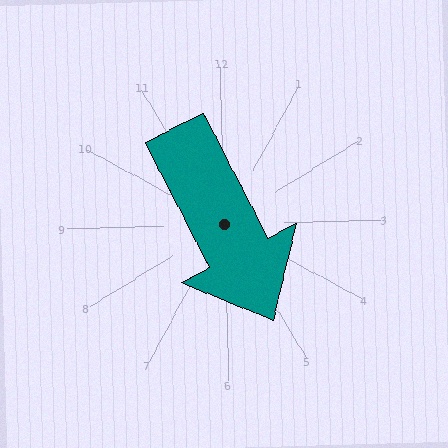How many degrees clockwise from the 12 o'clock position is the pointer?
Approximately 154 degrees.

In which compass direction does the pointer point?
Southeast.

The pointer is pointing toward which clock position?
Roughly 5 o'clock.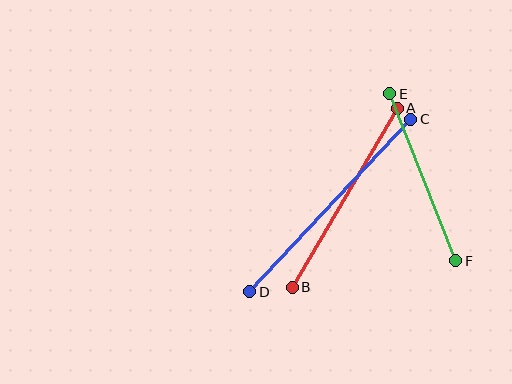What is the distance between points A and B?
The distance is approximately 208 pixels.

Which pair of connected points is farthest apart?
Points C and D are farthest apart.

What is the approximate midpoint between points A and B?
The midpoint is at approximately (345, 198) pixels.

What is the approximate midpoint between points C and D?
The midpoint is at approximately (330, 206) pixels.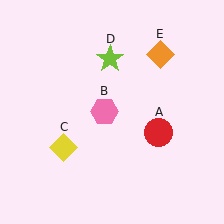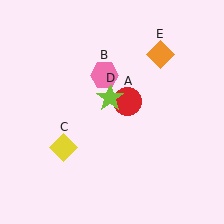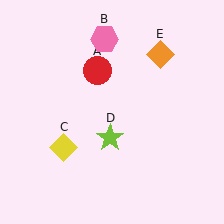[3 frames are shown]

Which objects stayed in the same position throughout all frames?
Yellow diamond (object C) and orange diamond (object E) remained stationary.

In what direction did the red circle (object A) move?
The red circle (object A) moved up and to the left.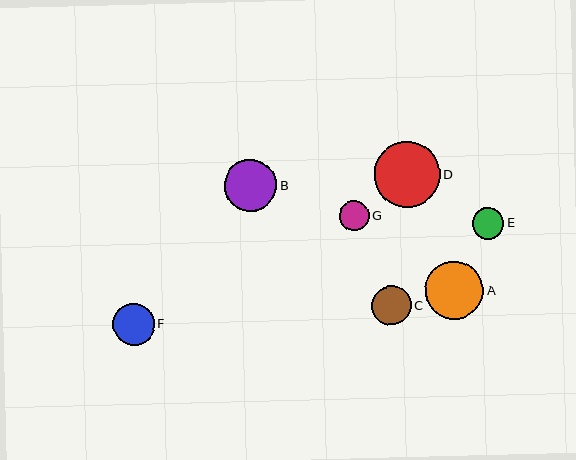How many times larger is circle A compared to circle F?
Circle A is approximately 1.4 times the size of circle F.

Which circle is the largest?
Circle D is the largest with a size of approximately 66 pixels.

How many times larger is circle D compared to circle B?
Circle D is approximately 1.3 times the size of circle B.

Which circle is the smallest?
Circle G is the smallest with a size of approximately 30 pixels.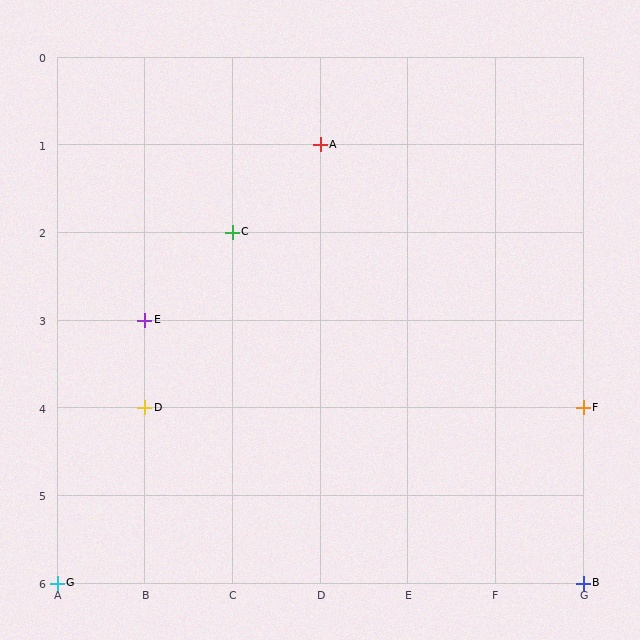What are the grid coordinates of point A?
Point A is at grid coordinates (D, 1).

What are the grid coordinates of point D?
Point D is at grid coordinates (B, 4).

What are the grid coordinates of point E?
Point E is at grid coordinates (B, 3).